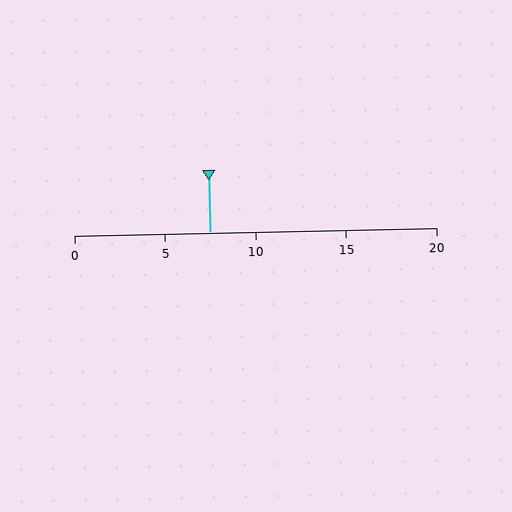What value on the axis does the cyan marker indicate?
The marker indicates approximately 7.5.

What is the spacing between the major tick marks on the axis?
The major ticks are spaced 5 apart.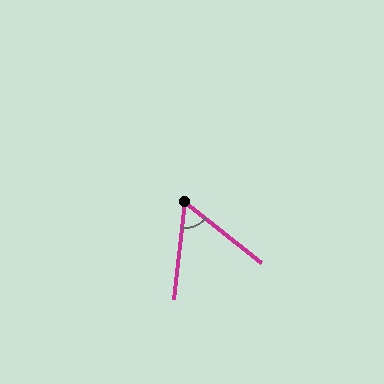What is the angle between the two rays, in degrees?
Approximately 58 degrees.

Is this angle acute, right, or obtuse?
It is acute.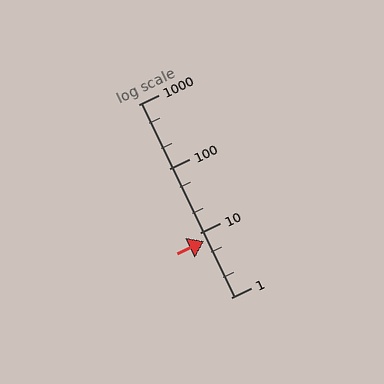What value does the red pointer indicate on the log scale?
The pointer indicates approximately 7.6.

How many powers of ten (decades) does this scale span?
The scale spans 3 decades, from 1 to 1000.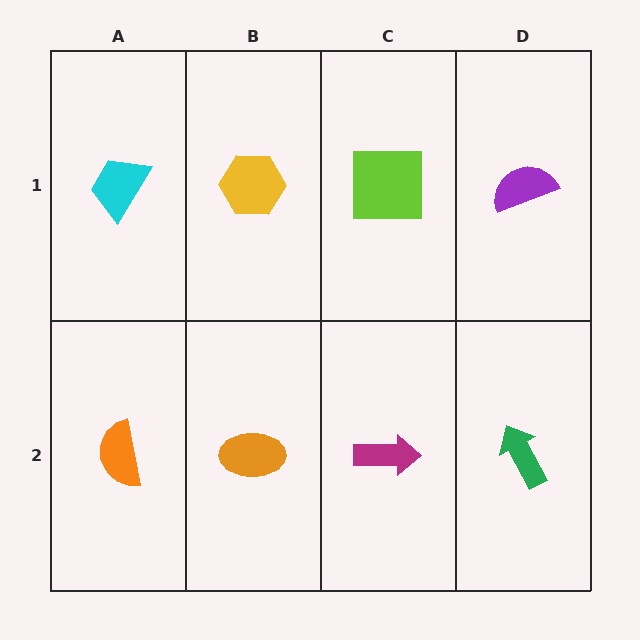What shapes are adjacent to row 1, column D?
A green arrow (row 2, column D), a lime square (row 1, column C).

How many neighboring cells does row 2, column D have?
2.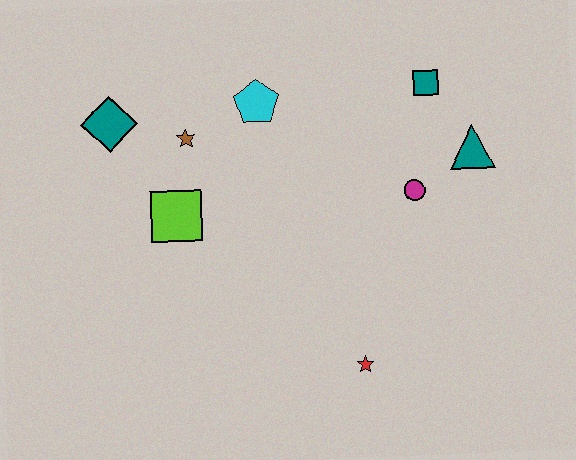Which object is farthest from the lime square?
The teal triangle is farthest from the lime square.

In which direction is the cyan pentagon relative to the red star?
The cyan pentagon is above the red star.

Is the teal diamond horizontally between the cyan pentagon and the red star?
No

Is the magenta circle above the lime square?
Yes